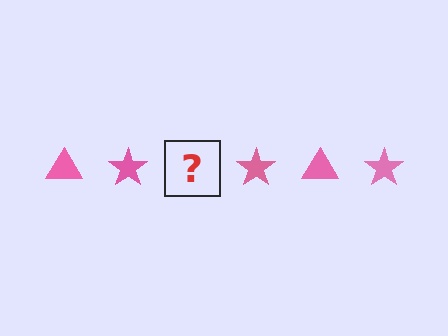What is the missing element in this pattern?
The missing element is a pink triangle.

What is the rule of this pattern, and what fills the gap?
The rule is that the pattern cycles through triangle, star shapes in pink. The gap should be filled with a pink triangle.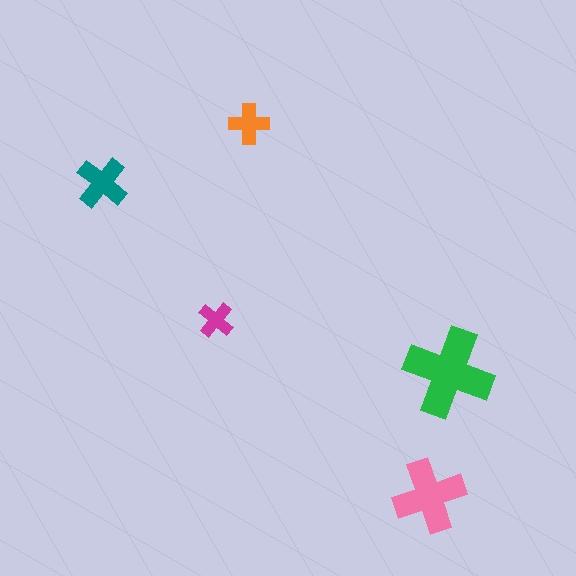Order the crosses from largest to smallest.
the green one, the pink one, the teal one, the orange one, the magenta one.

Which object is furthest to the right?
The green cross is rightmost.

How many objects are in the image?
There are 5 objects in the image.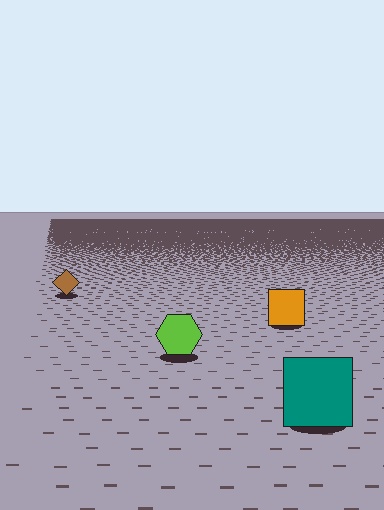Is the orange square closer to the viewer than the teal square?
No. The teal square is closer — you can tell from the texture gradient: the ground texture is coarser near it.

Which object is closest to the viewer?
The teal square is closest. The texture marks near it are larger and more spread out.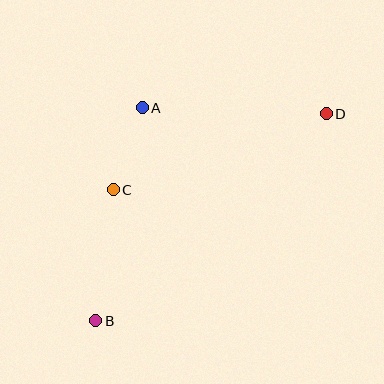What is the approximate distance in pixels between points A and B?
The distance between A and B is approximately 218 pixels.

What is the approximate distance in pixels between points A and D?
The distance between A and D is approximately 184 pixels.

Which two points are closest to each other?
Points A and C are closest to each other.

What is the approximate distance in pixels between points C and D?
The distance between C and D is approximately 226 pixels.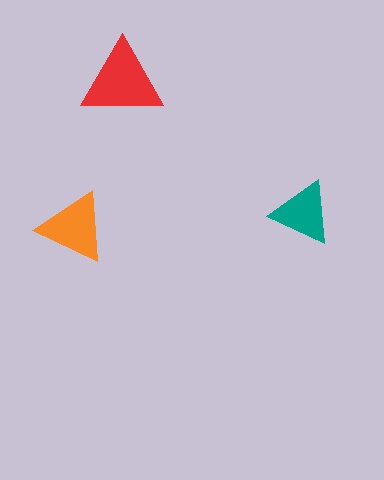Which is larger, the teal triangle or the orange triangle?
The orange one.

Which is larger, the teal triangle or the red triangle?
The red one.